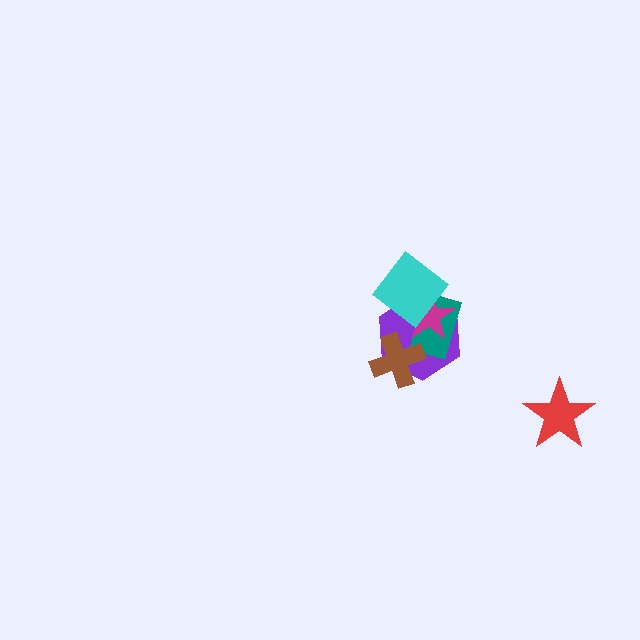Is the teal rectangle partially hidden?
Yes, it is partially covered by another shape.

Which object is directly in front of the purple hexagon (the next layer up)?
The teal rectangle is directly in front of the purple hexagon.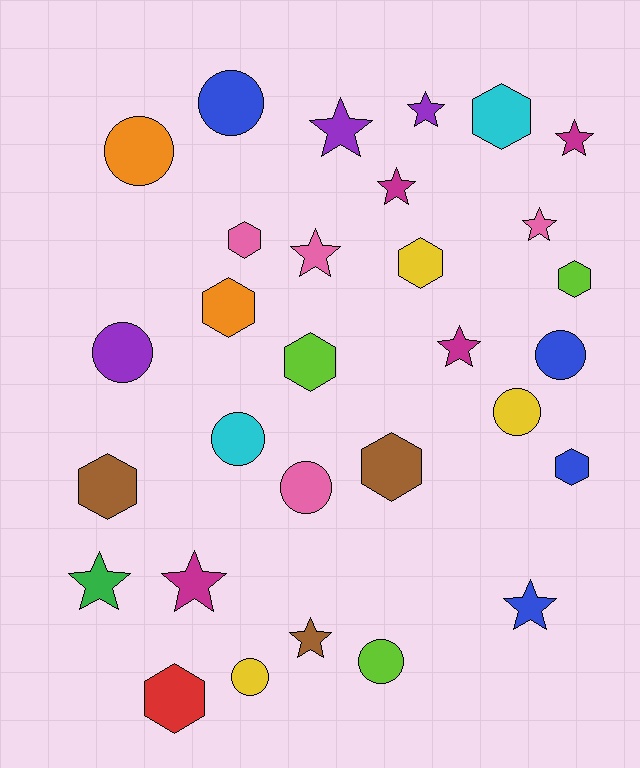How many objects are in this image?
There are 30 objects.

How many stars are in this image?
There are 11 stars.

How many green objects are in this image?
There is 1 green object.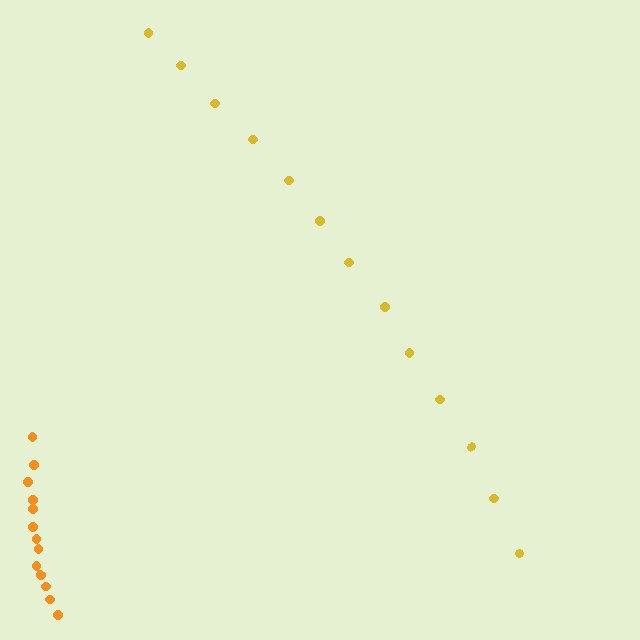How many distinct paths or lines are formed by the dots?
There are 2 distinct paths.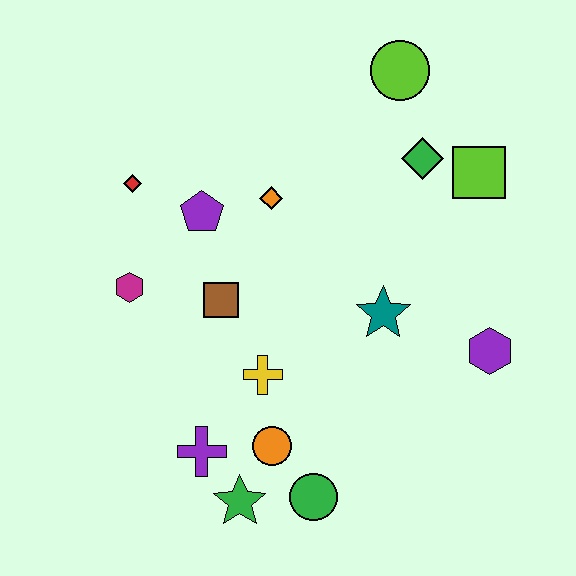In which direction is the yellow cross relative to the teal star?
The yellow cross is to the left of the teal star.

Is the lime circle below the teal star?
No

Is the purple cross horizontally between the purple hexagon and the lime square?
No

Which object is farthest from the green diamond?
The green star is farthest from the green diamond.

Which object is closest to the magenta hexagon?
The brown square is closest to the magenta hexagon.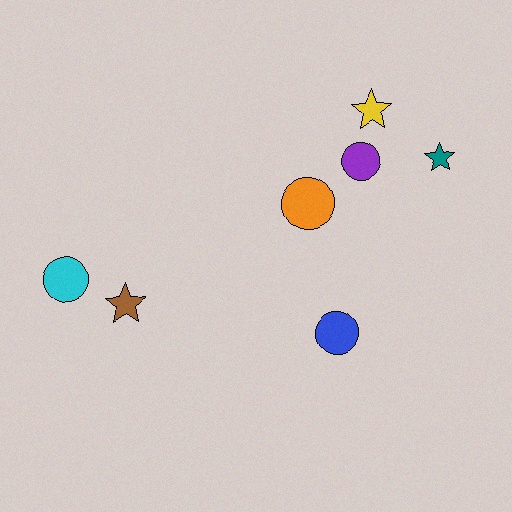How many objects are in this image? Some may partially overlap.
There are 7 objects.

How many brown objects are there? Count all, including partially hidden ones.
There is 1 brown object.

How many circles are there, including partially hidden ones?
There are 4 circles.